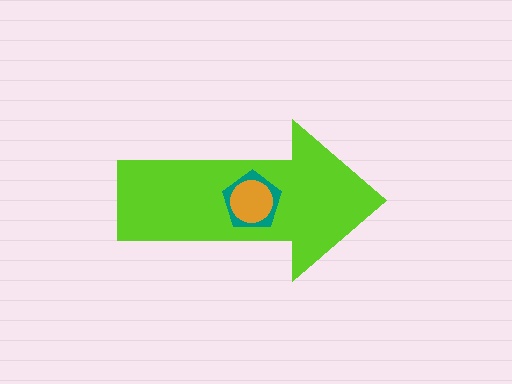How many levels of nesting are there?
3.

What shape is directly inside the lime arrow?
The teal pentagon.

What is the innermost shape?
The orange circle.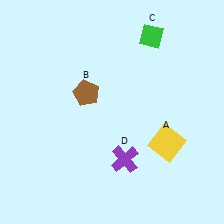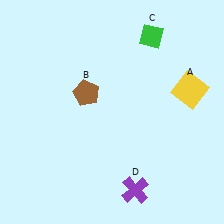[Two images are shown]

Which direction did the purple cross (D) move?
The purple cross (D) moved down.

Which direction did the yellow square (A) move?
The yellow square (A) moved up.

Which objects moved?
The objects that moved are: the yellow square (A), the purple cross (D).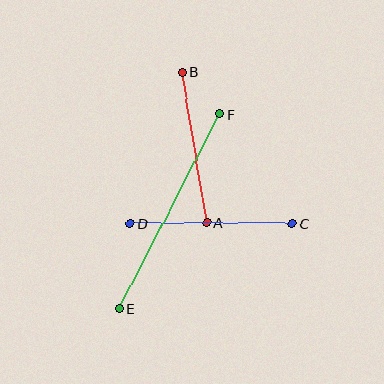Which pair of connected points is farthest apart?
Points E and F are farthest apart.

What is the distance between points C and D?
The distance is approximately 162 pixels.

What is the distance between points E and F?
The distance is approximately 219 pixels.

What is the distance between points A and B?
The distance is approximately 153 pixels.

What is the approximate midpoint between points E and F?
The midpoint is at approximately (170, 211) pixels.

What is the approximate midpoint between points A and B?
The midpoint is at approximately (194, 148) pixels.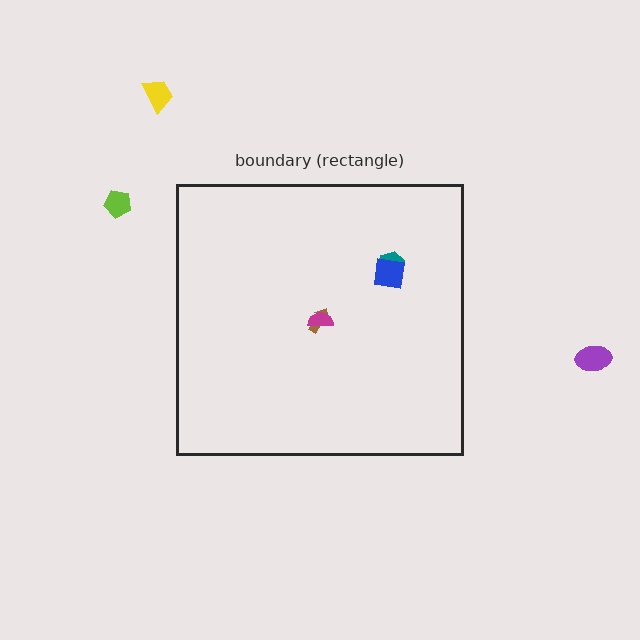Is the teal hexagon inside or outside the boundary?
Inside.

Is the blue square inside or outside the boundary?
Inside.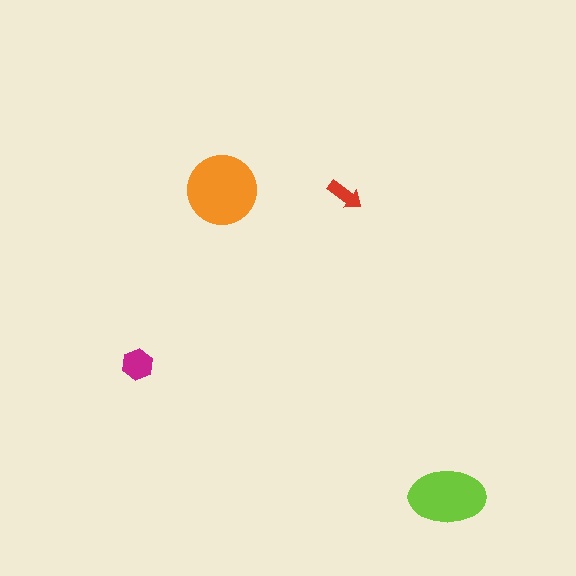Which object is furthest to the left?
The magenta hexagon is leftmost.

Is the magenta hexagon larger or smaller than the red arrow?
Larger.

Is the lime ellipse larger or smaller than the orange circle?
Smaller.